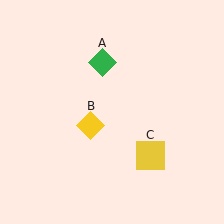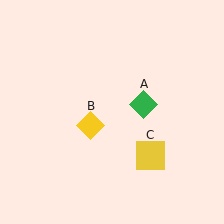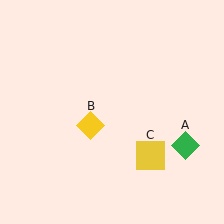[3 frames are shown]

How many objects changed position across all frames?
1 object changed position: green diamond (object A).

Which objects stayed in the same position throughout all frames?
Yellow diamond (object B) and yellow square (object C) remained stationary.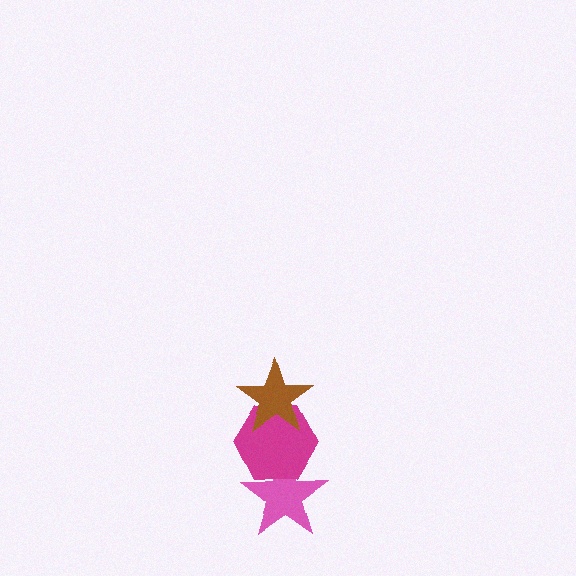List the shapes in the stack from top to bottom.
From top to bottom: the brown star, the magenta hexagon, the pink star.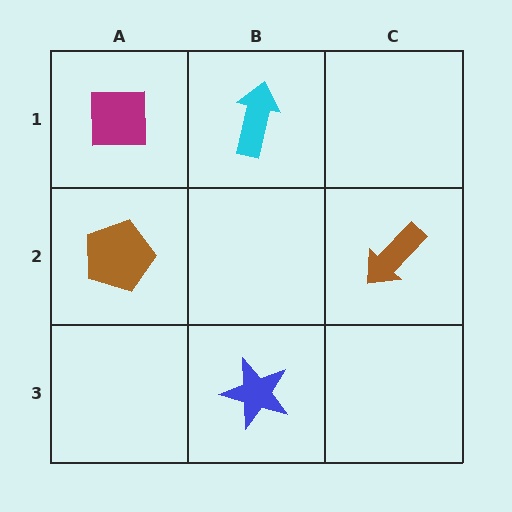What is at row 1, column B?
A cyan arrow.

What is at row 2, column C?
A brown arrow.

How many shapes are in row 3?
1 shape.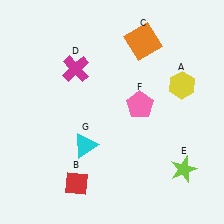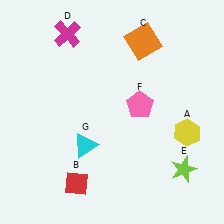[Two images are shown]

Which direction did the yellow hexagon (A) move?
The yellow hexagon (A) moved down.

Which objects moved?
The objects that moved are: the yellow hexagon (A), the magenta cross (D).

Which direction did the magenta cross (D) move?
The magenta cross (D) moved up.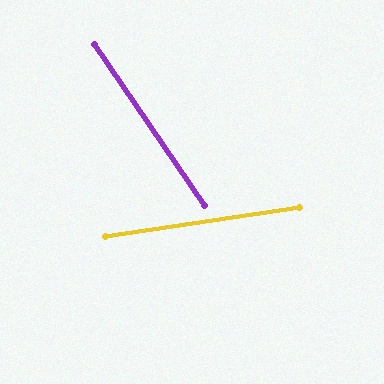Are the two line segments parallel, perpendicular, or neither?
Neither parallel nor perpendicular — they differ by about 64°.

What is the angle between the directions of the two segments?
Approximately 64 degrees.